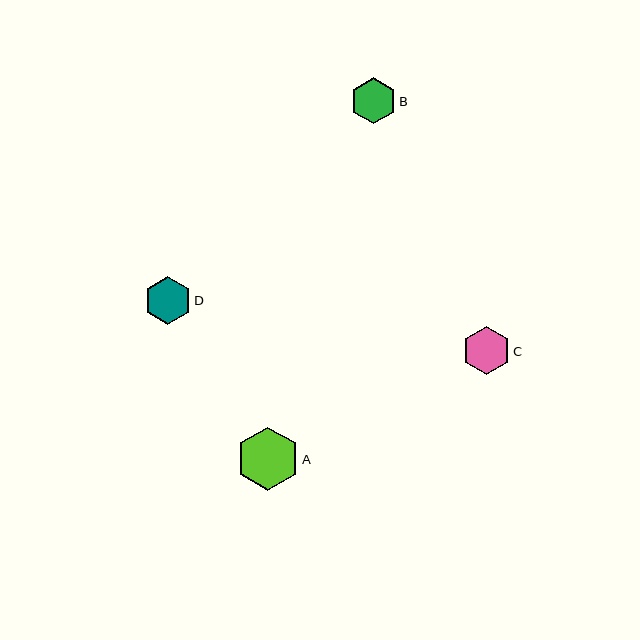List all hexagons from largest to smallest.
From largest to smallest: A, D, C, B.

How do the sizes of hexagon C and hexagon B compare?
Hexagon C and hexagon B are approximately the same size.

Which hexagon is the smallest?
Hexagon B is the smallest with a size of approximately 46 pixels.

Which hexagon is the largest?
Hexagon A is the largest with a size of approximately 63 pixels.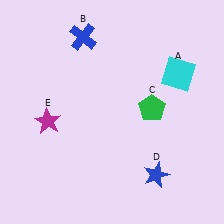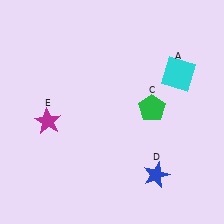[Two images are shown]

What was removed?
The blue cross (B) was removed in Image 2.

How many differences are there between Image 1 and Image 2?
There is 1 difference between the two images.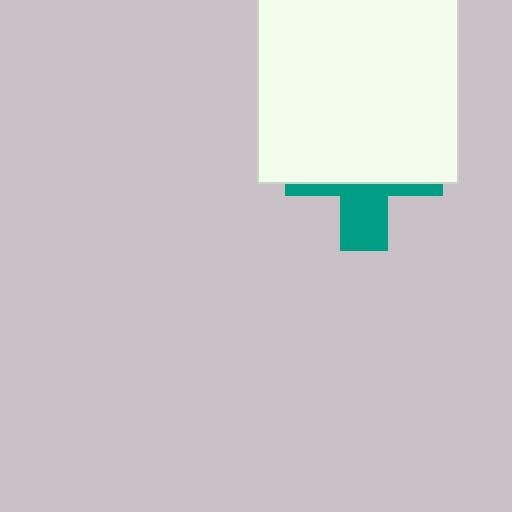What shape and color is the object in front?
The object in front is a white square.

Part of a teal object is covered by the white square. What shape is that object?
It is a cross.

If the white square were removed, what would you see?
You would see the complete teal cross.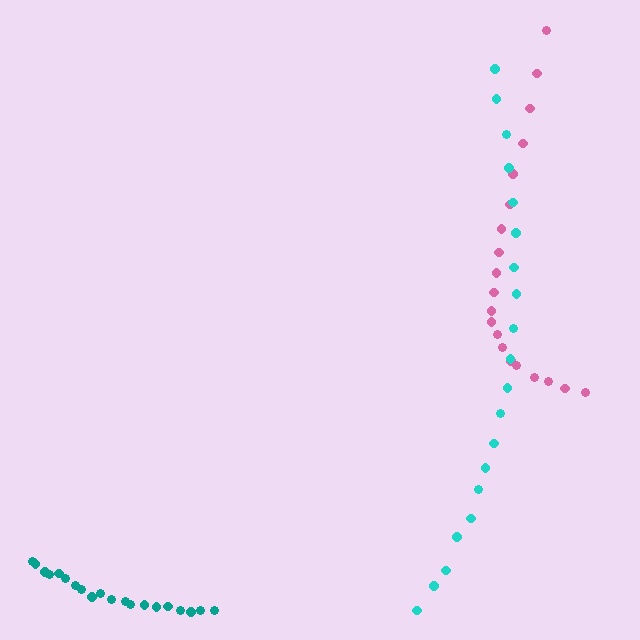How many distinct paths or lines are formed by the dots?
There are 3 distinct paths.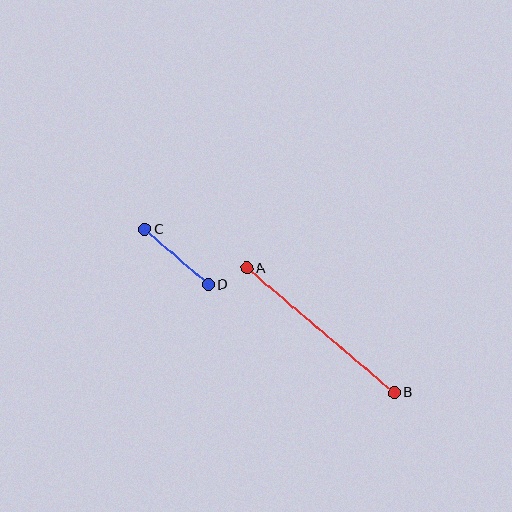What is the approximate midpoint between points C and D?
The midpoint is at approximately (176, 257) pixels.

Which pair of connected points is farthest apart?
Points A and B are farthest apart.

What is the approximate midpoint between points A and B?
The midpoint is at approximately (320, 330) pixels.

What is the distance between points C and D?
The distance is approximately 84 pixels.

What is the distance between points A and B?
The distance is approximately 193 pixels.